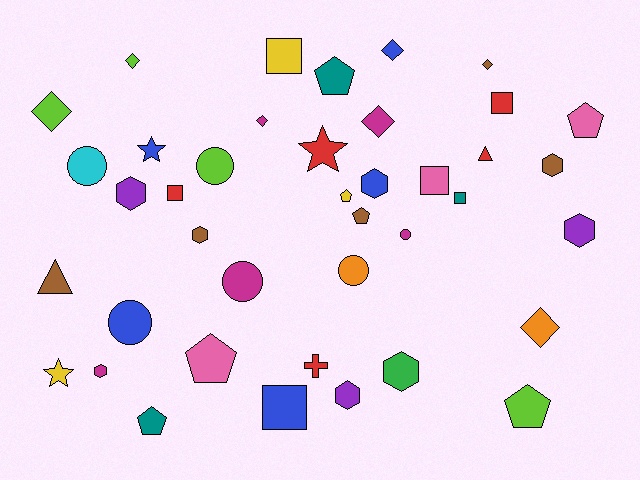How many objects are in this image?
There are 40 objects.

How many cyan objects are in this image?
There is 1 cyan object.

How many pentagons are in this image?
There are 7 pentagons.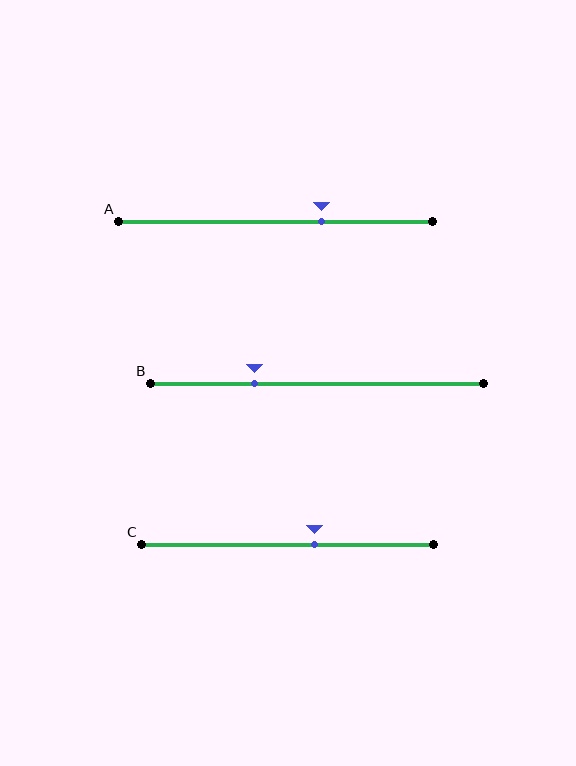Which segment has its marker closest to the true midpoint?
Segment C has its marker closest to the true midpoint.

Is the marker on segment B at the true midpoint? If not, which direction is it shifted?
No, the marker on segment B is shifted to the left by about 19% of the segment length.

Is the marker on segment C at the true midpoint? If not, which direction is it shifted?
No, the marker on segment C is shifted to the right by about 9% of the segment length.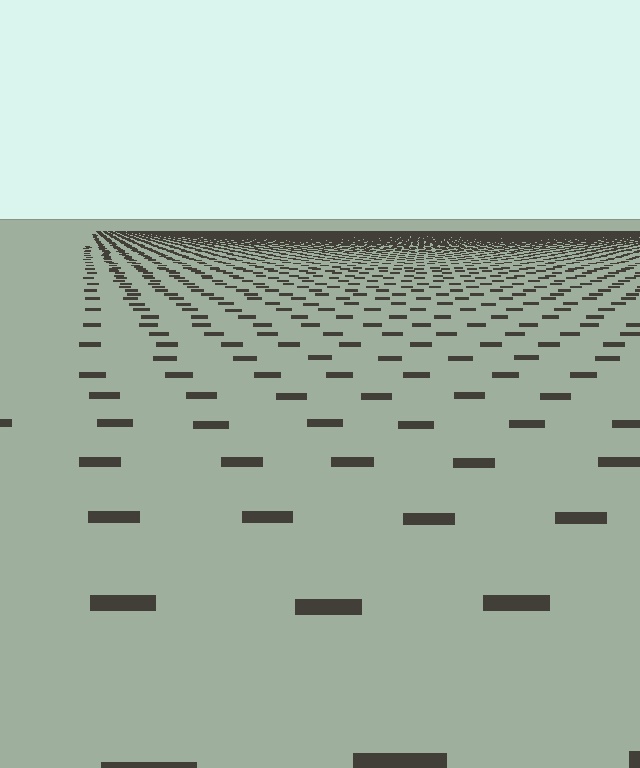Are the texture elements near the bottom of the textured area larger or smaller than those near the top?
Larger. Near the bottom, elements are closer to the viewer and appear at a bigger on-screen size.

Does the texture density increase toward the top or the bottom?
Density increases toward the top.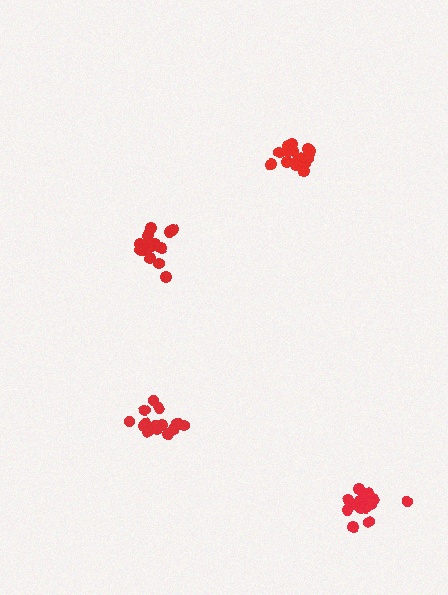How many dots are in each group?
Group 1: 14 dots, Group 2: 17 dots, Group 3: 16 dots, Group 4: 16 dots (63 total).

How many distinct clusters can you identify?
There are 4 distinct clusters.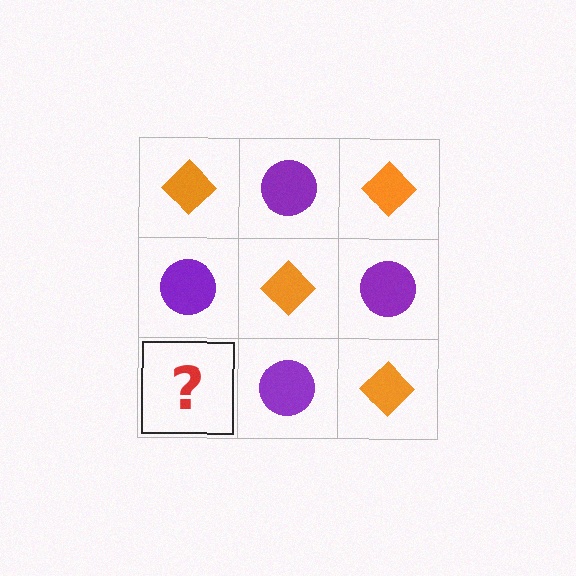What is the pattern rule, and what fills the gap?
The rule is that it alternates orange diamond and purple circle in a checkerboard pattern. The gap should be filled with an orange diamond.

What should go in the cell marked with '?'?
The missing cell should contain an orange diamond.